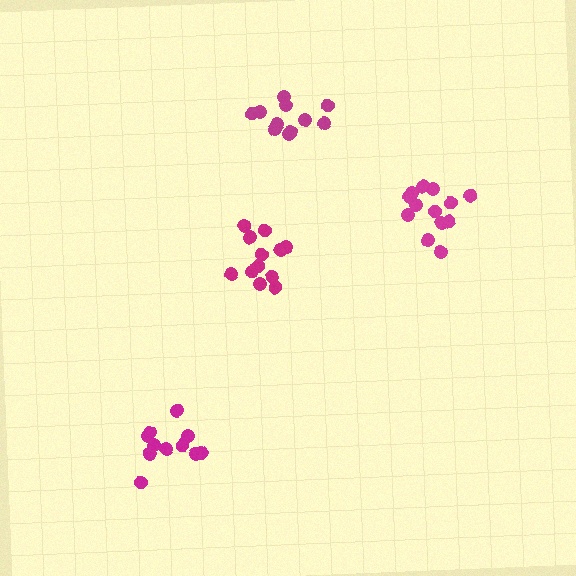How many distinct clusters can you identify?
There are 4 distinct clusters.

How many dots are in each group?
Group 1: 11 dots, Group 2: 12 dots, Group 3: 11 dots, Group 4: 13 dots (47 total).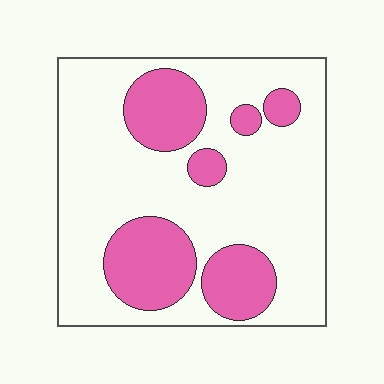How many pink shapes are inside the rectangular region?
6.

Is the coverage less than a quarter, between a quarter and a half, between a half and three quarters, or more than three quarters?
Between a quarter and a half.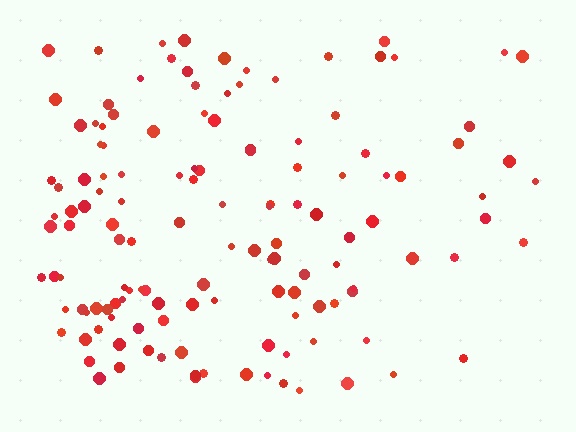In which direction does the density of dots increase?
From right to left, with the left side densest.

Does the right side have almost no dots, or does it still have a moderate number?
Still a moderate number, just noticeably fewer than the left.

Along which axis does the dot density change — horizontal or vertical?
Horizontal.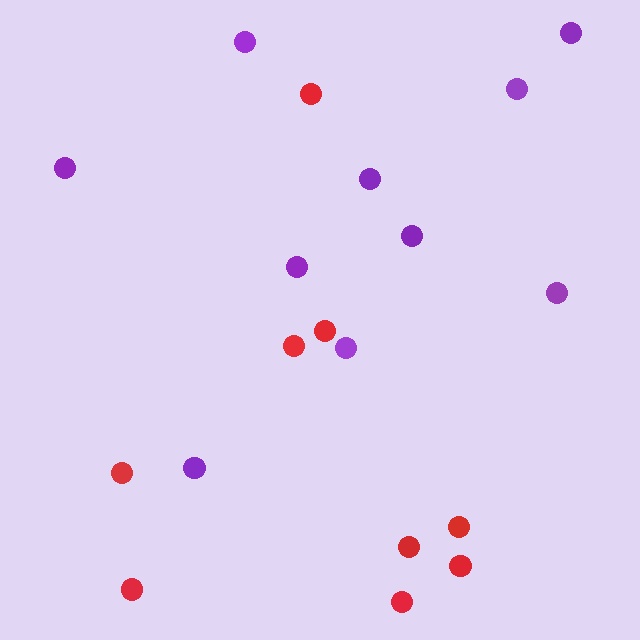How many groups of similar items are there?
There are 2 groups: one group of red circles (9) and one group of purple circles (10).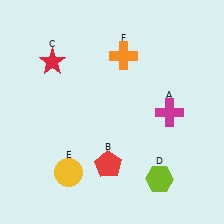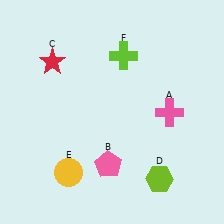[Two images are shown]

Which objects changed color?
A changed from magenta to pink. B changed from red to pink. F changed from orange to lime.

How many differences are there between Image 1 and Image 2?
There are 3 differences between the two images.